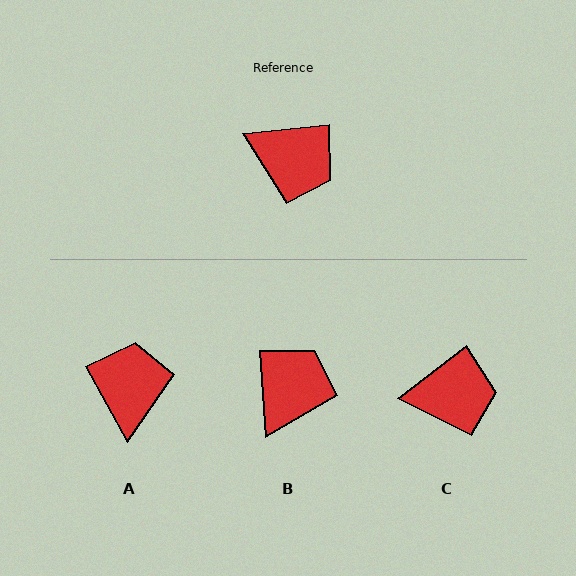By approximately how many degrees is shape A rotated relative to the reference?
Approximately 114 degrees counter-clockwise.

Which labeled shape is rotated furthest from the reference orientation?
A, about 114 degrees away.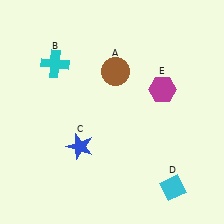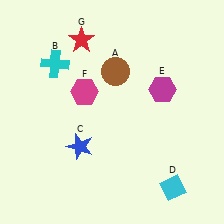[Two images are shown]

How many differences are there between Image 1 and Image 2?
There are 2 differences between the two images.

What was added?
A magenta hexagon (F), a red star (G) were added in Image 2.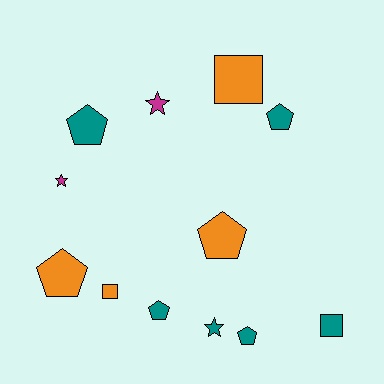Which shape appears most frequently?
Pentagon, with 6 objects.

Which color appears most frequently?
Teal, with 6 objects.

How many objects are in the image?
There are 12 objects.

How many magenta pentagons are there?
There are no magenta pentagons.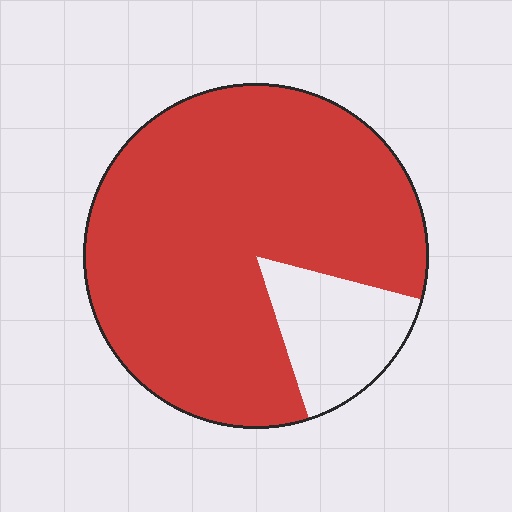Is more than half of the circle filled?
Yes.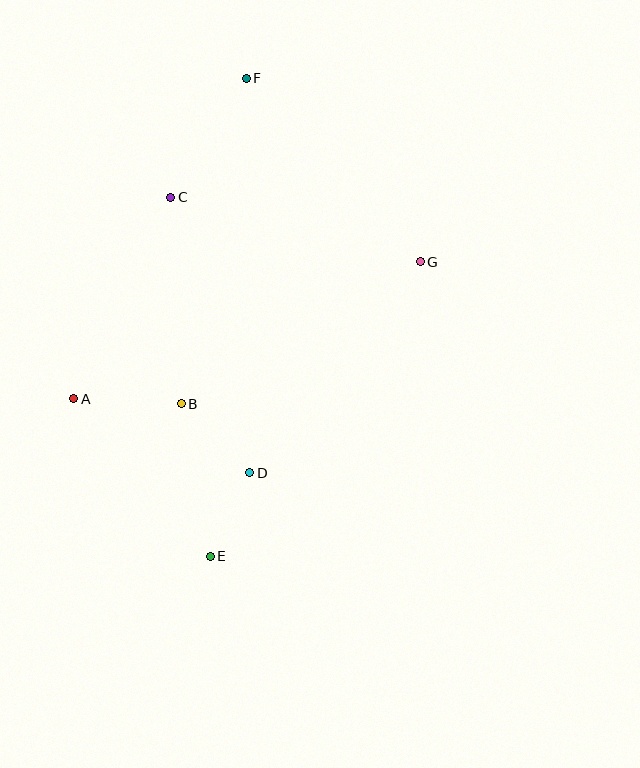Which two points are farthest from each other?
Points E and F are farthest from each other.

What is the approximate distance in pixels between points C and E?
The distance between C and E is approximately 361 pixels.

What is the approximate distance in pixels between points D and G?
The distance between D and G is approximately 271 pixels.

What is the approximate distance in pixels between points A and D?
The distance between A and D is approximately 191 pixels.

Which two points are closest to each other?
Points D and E are closest to each other.